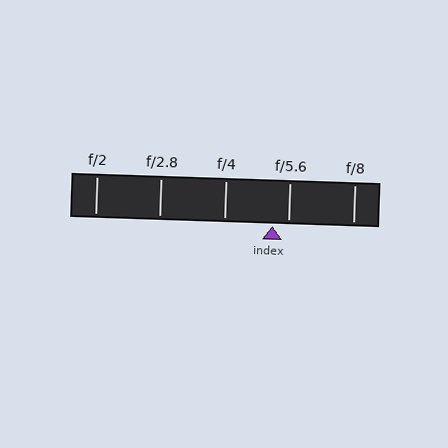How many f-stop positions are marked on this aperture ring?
There are 5 f-stop positions marked.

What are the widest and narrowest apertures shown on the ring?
The widest aperture shown is f/2 and the narrowest is f/8.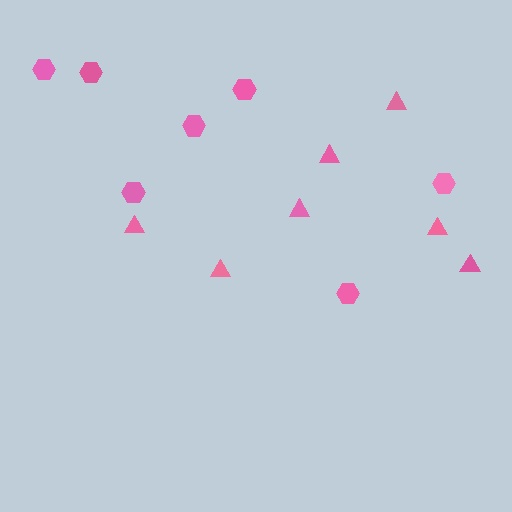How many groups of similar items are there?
There are 2 groups: one group of hexagons (7) and one group of triangles (7).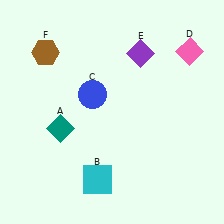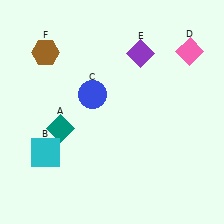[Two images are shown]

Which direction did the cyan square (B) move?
The cyan square (B) moved left.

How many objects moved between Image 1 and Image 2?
1 object moved between the two images.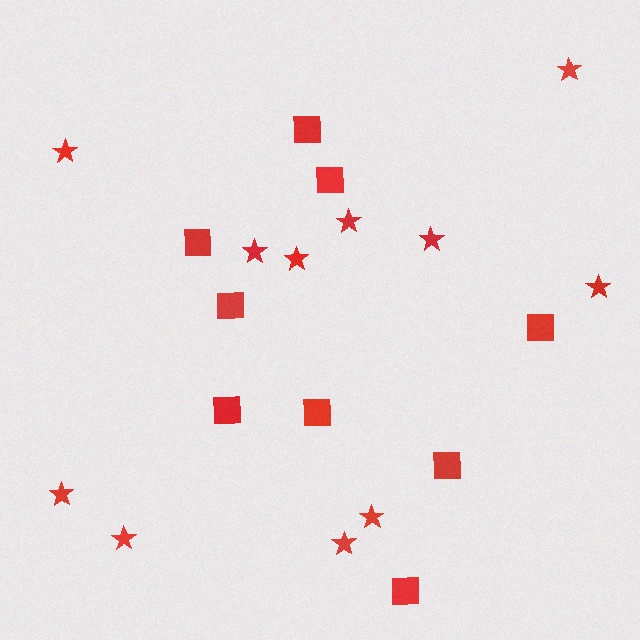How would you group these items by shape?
There are 2 groups: one group of squares (9) and one group of stars (11).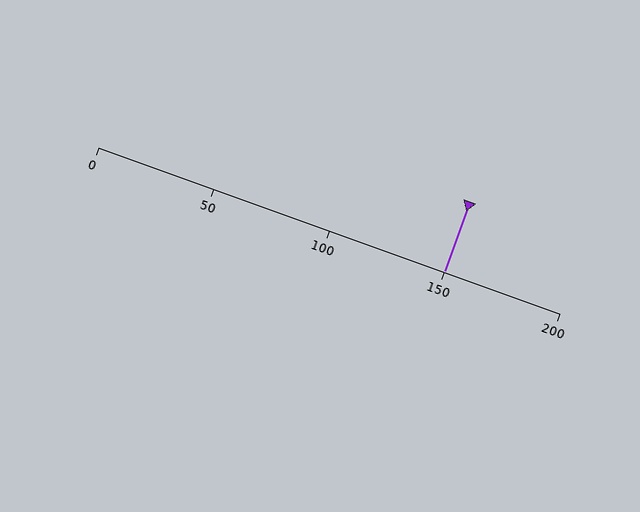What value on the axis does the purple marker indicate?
The marker indicates approximately 150.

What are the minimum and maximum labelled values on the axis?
The axis runs from 0 to 200.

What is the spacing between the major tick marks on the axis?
The major ticks are spaced 50 apart.